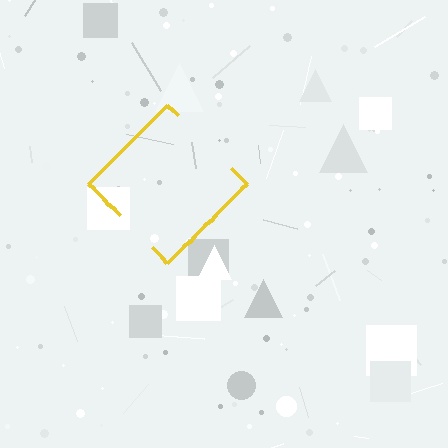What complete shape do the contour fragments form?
The contour fragments form a diamond.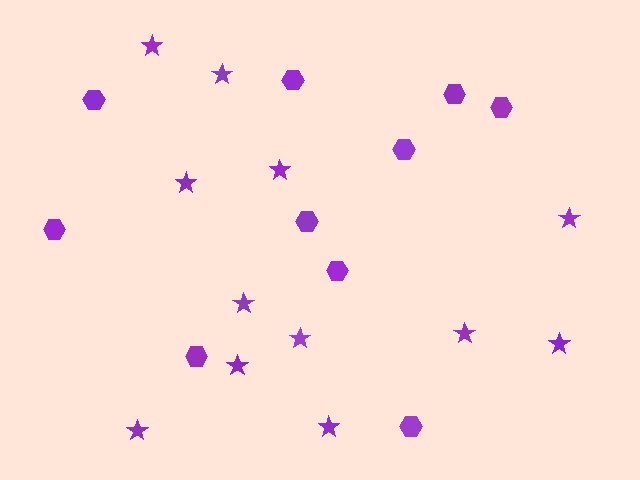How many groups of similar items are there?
There are 2 groups: one group of hexagons (10) and one group of stars (12).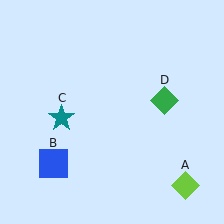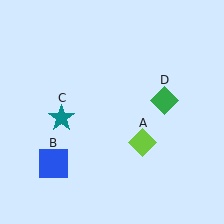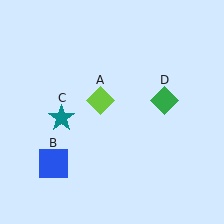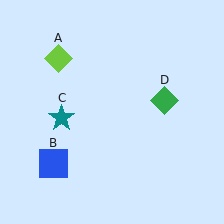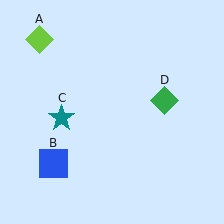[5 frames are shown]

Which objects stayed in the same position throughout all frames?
Blue square (object B) and teal star (object C) and green diamond (object D) remained stationary.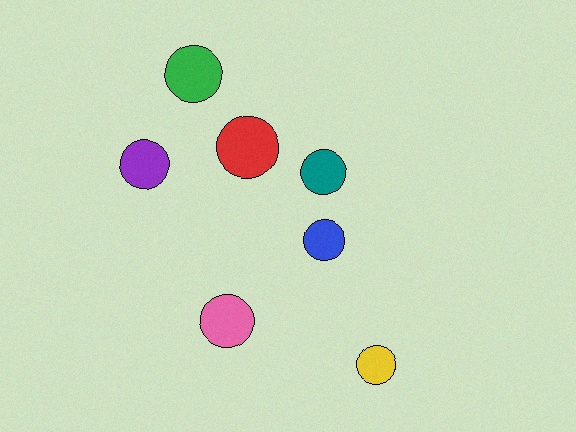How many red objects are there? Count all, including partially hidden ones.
There is 1 red object.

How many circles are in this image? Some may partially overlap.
There are 7 circles.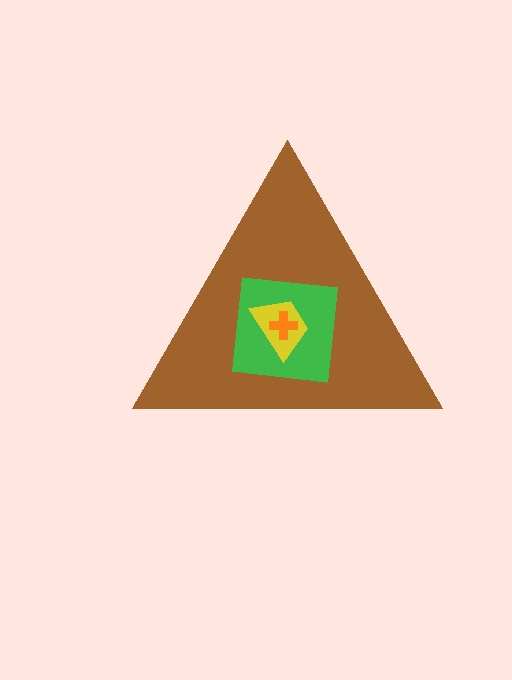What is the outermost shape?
The brown triangle.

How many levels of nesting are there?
4.